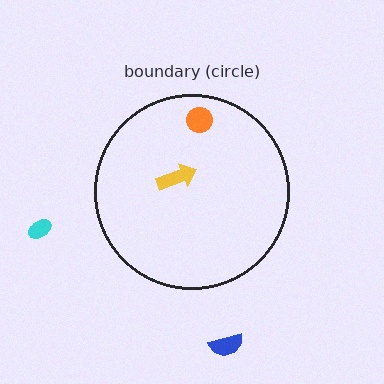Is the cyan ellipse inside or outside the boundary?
Outside.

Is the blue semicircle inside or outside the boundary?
Outside.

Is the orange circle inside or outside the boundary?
Inside.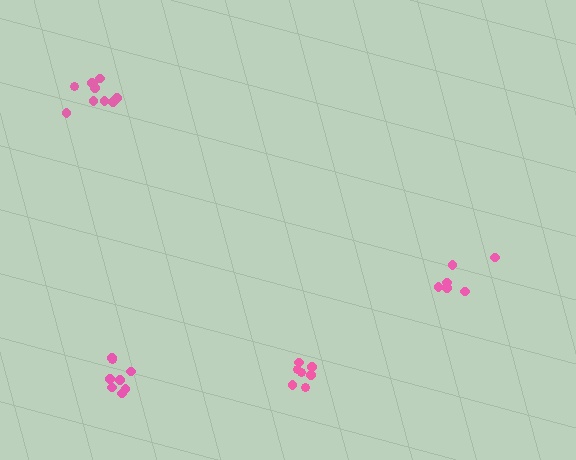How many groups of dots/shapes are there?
There are 4 groups.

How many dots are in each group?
Group 1: 8 dots, Group 2: 10 dots, Group 3: 6 dots, Group 4: 7 dots (31 total).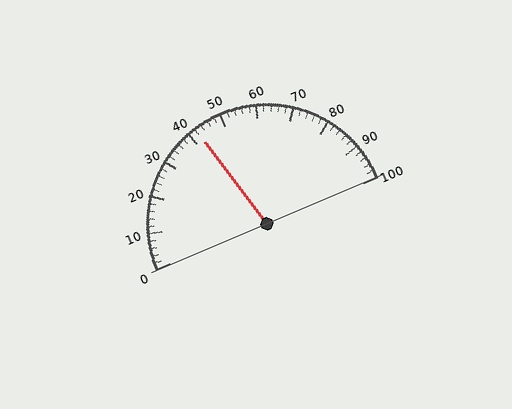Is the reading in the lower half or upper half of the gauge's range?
The reading is in the lower half of the range (0 to 100).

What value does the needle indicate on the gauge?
The needle indicates approximately 42.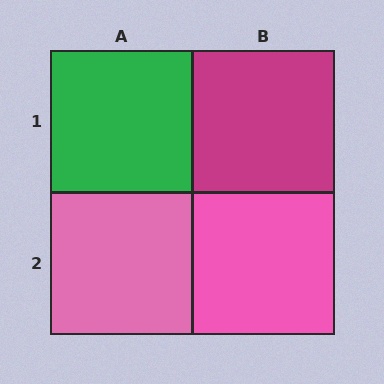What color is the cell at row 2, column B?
Pink.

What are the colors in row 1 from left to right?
Green, magenta.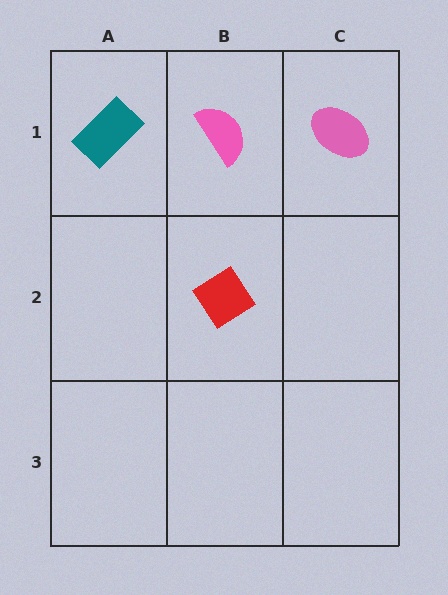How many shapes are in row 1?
3 shapes.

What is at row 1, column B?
A pink semicircle.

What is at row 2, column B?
A red diamond.